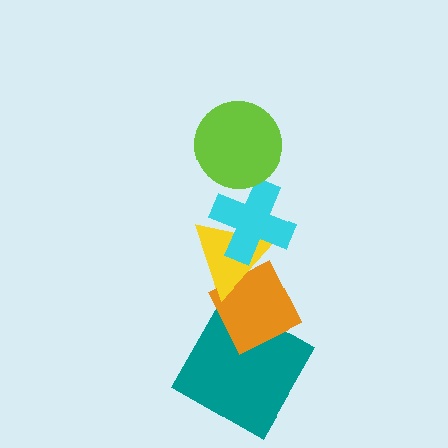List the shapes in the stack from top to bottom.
From top to bottom: the lime circle, the cyan cross, the yellow triangle, the orange diamond, the teal square.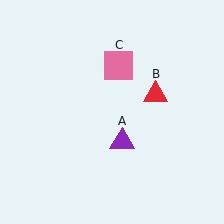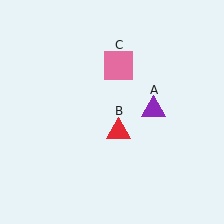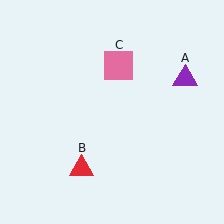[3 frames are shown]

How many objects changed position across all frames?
2 objects changed position: purple triangle (object A), red triangle (object B).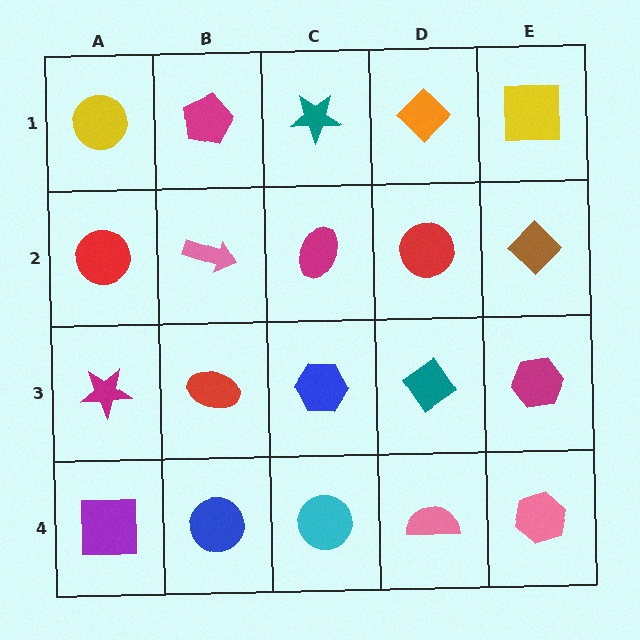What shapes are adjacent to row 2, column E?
A yellow square (row 1, column E), a magenta hexagon (row 3, column E), a red circle (row 2, column D).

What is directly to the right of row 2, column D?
A brown diamond.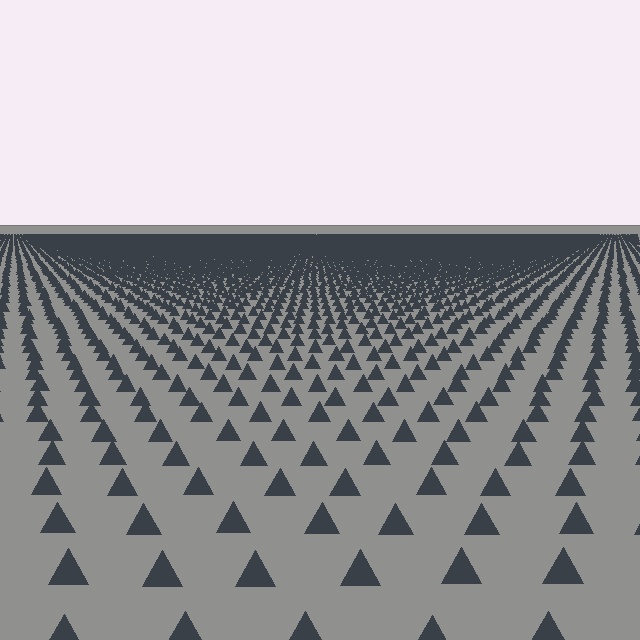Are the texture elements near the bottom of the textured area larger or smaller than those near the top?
Larger. Near the bottom, elements are closer to the viewer and appear at a bigger on-screen size.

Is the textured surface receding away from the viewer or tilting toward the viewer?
The surface is receding away from the viewer. Texture elements get smaller and denser toward the top.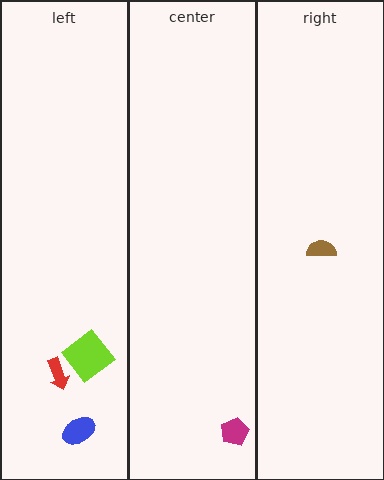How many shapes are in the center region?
1.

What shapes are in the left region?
The red arrow, the blue ellipse, the lime diamond.